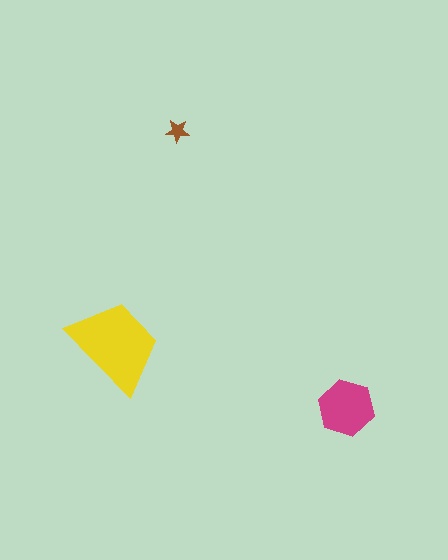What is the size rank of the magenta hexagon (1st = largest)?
2nd.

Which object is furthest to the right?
The magenta hexagon is rightmost.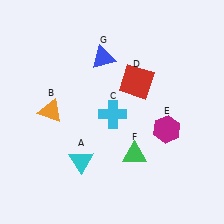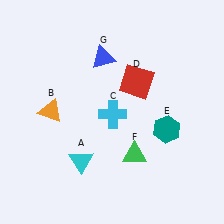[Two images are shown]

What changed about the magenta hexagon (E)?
In Image 1, E is magenta. In Image 2, it changed to teal.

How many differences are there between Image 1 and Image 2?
There is 1 difference between the two images.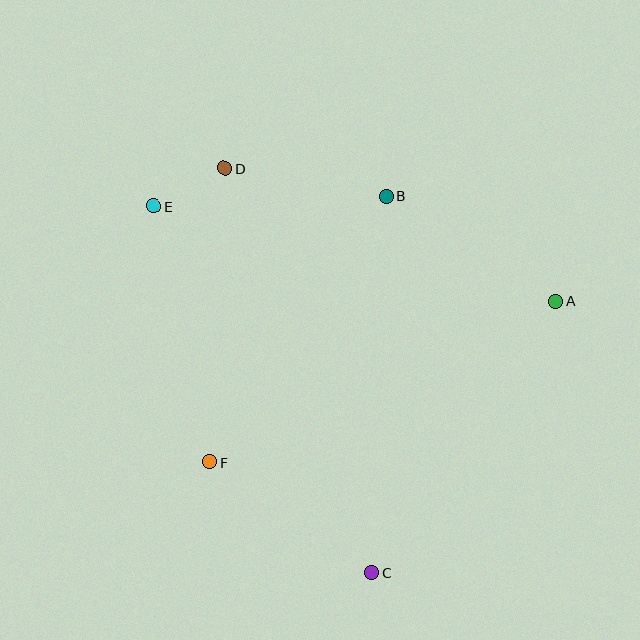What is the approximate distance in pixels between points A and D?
The distance between A and D is approximately 357 pixels.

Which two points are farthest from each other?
Points C and D are farthest from each other.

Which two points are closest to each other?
Points D and E are closest to each other.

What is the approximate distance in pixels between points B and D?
The distance between B and D is approximately 163 pixels.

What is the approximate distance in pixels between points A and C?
The distance between A and C is approximately 328 pixels.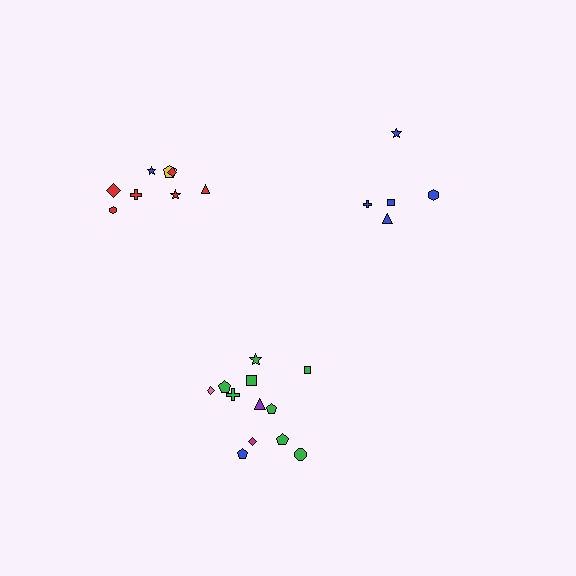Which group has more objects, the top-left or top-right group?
The top-left group.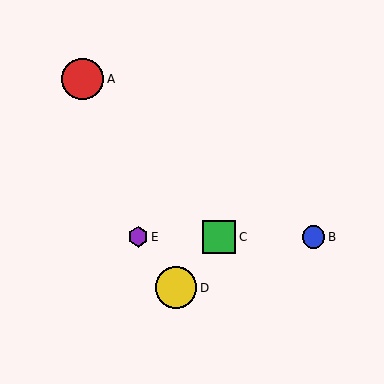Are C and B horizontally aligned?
Yes, both are at y≈237.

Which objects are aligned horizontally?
Objects B, C, E are aligned horizontally.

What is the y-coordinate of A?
Object A is at y≈79.